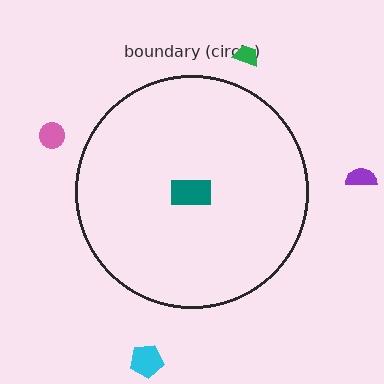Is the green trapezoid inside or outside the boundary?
Outside.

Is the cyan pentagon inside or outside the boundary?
Outside.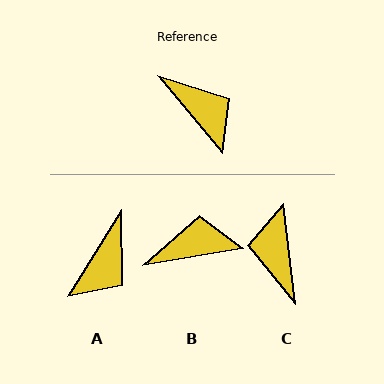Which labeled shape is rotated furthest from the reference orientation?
C, about 147 degrees away.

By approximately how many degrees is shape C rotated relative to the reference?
Approximately 147 degrees counter-clockwise.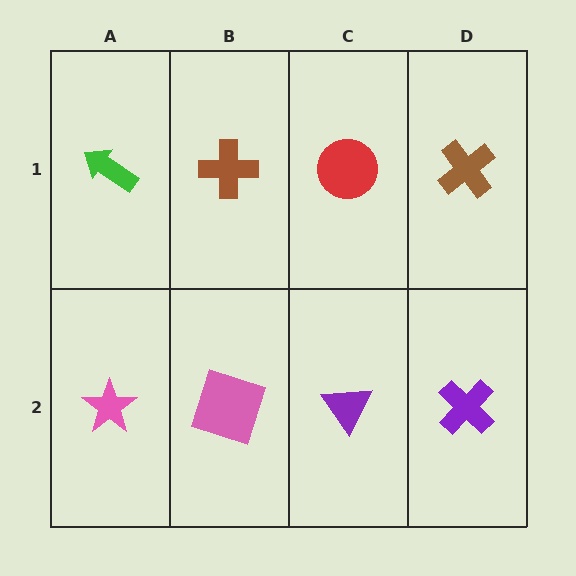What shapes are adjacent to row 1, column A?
A pink star (row 2, column A), a brown cross (row 1, column B).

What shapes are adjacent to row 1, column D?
A purple cross (row 2, column D), a red circle (row 1, column C).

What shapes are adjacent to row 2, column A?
A green arrow (row 1, column A), a pink square (row 2, column B).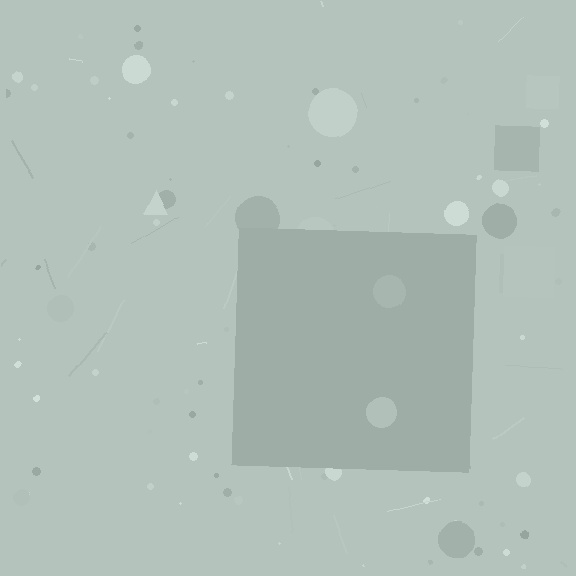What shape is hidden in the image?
A square is hidden in the image.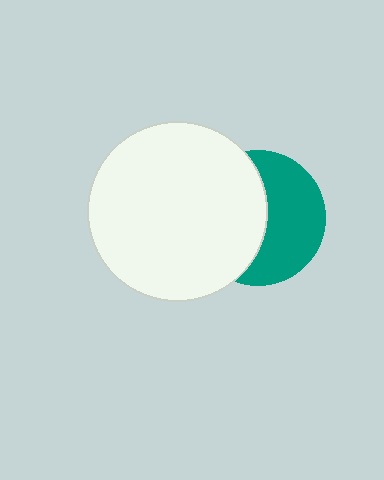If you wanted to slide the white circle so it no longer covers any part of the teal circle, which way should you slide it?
Slide it left — that is the most direct way to separate the two shapes.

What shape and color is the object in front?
The object in front is a white circle.